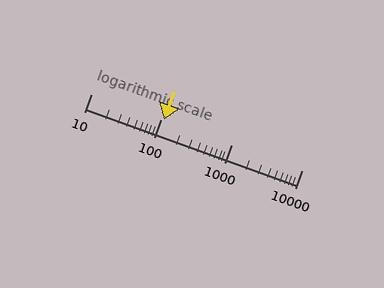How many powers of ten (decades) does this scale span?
The scale spans 3 decades, from 10 to 10000.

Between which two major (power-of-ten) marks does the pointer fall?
The pointer is between 100 and 1000.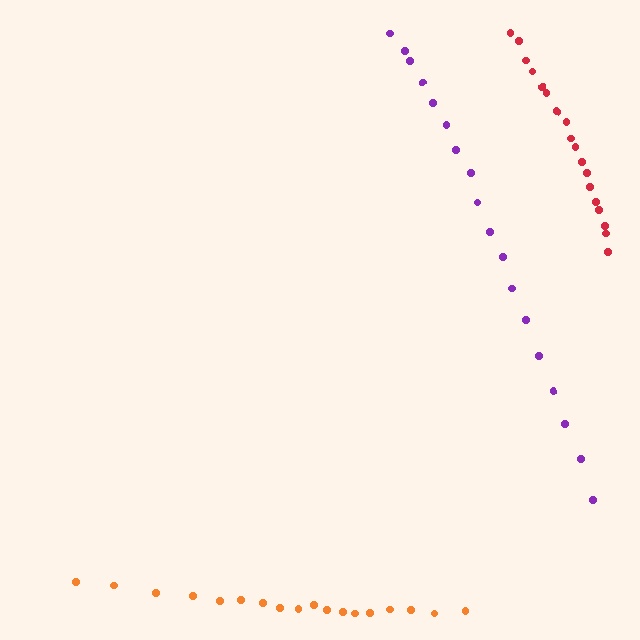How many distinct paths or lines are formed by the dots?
There are 3 distinct paths.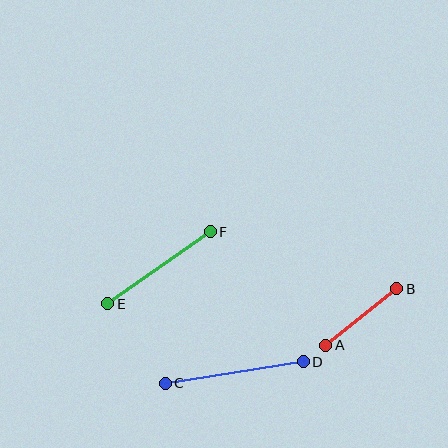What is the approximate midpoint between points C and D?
The midpoint is at approximately (234, 373) pixels.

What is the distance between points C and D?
The distance is approximately 140 pixels.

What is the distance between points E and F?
The distance is approximately 125 pixels.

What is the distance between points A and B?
The distance is approximately 91 pixels.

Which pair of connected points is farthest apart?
Points C and D are farthest apart.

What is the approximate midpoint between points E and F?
The midpoint is at approximately (159, 268) pixels.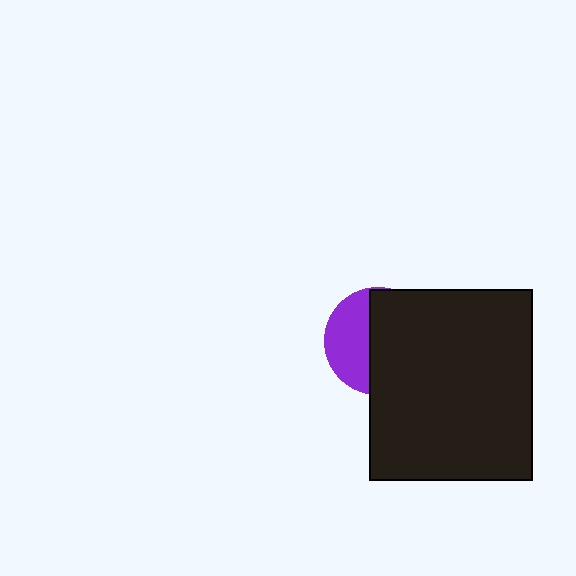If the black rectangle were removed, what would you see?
You would see the complete purple circle.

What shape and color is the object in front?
The object in front is a black rectangle.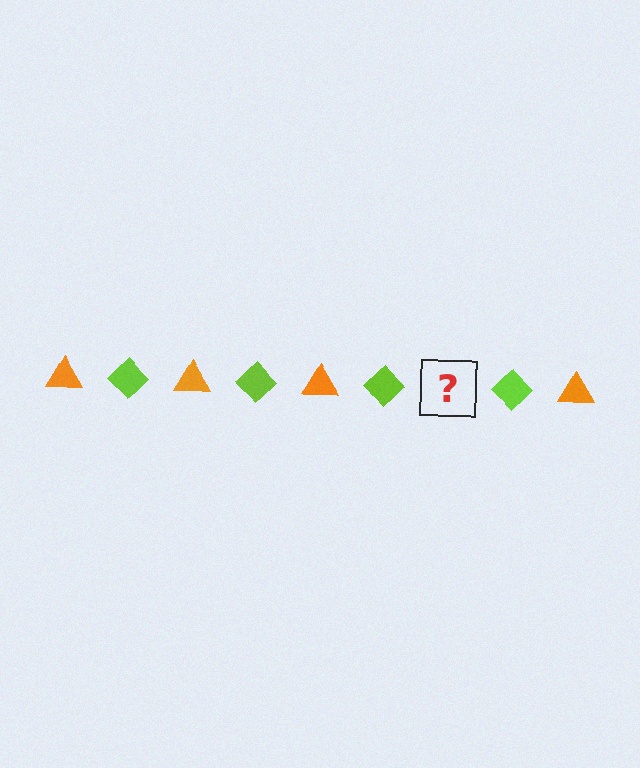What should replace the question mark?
The question mark should be replaced with an orange triangle.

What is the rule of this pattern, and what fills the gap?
The rule is that the pattern alternates between orange triangle and lime diamond. The gap should be filled with an orange triangle.